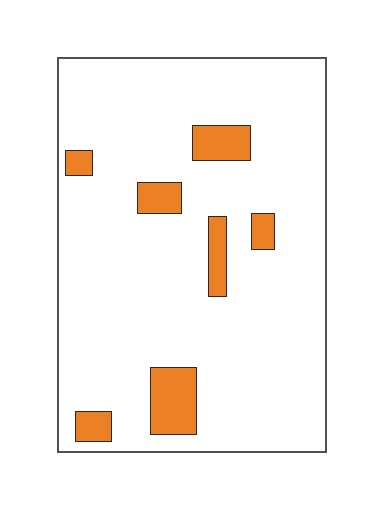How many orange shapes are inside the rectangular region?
7.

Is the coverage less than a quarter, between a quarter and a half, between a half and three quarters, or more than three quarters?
Less than a quarter.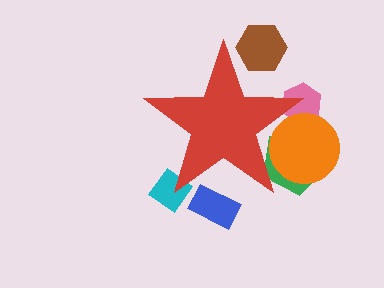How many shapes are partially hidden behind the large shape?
6 shapes are partially hidden.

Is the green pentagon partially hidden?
Yes, the green pentagon is partially hidden behind the red star.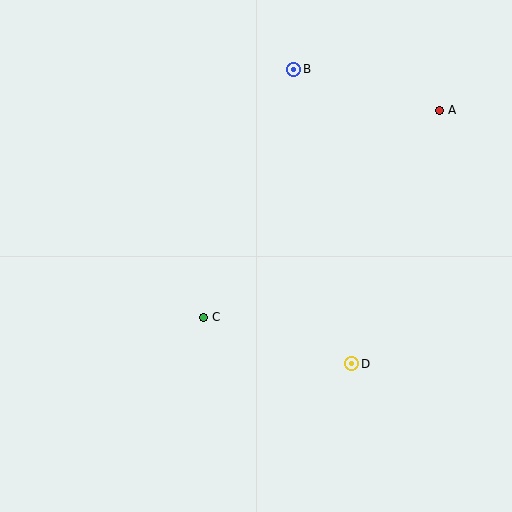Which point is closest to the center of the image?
Point C at (203, 317) is closest to the center.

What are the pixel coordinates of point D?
Point D is at (352, 364).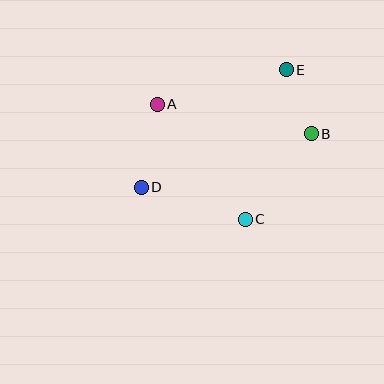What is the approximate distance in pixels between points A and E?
The distance between A and E is approximately 134 pixels.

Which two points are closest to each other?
Points B and E are closest to each other.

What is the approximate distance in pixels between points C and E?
The distance between C and E is approximately 155 pixels.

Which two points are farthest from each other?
Points D and E are farthest from each other.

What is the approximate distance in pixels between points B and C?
The distance between B and C is approximately 108 pixels.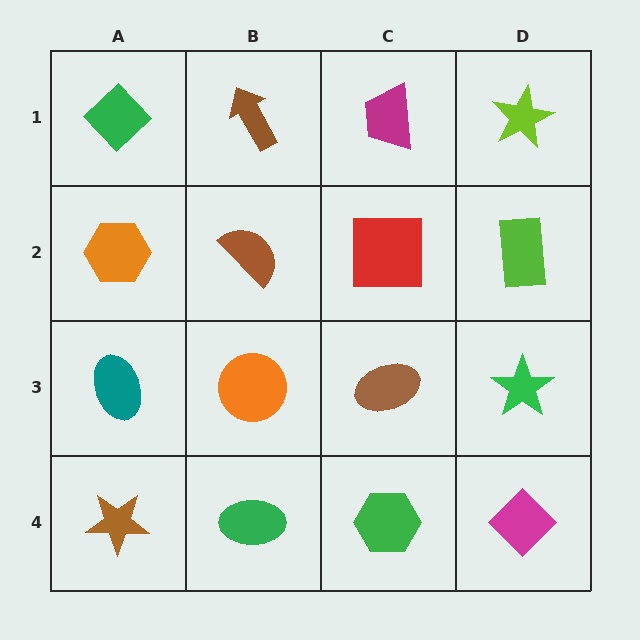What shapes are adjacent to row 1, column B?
A brown semicircle (row 2, column B), a green diamond (row 1, column A), a magenta trapezoid (row 1, column C).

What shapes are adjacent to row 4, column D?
A green star (row 3, column D), a green hexagon (row 4, column C).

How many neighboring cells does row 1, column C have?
3.